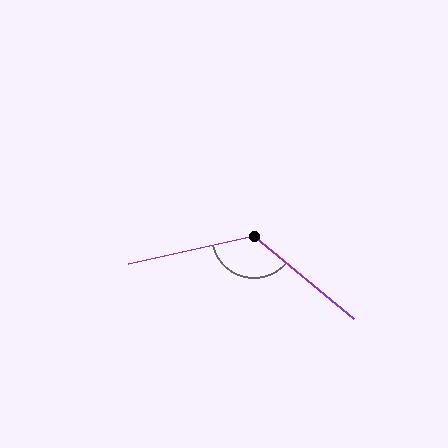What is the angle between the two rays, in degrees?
Approximately 128 degrees.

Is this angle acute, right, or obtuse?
It is obtuse.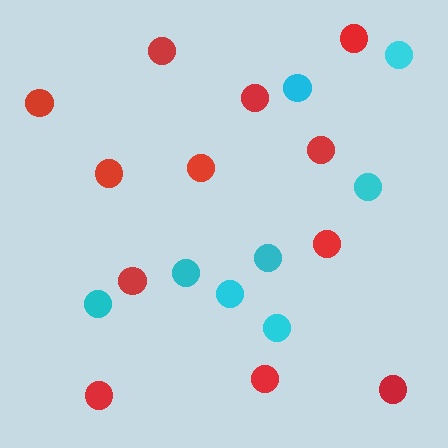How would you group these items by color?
There are 2 groups: one group of cyan circles (8) and one group of red circles (12).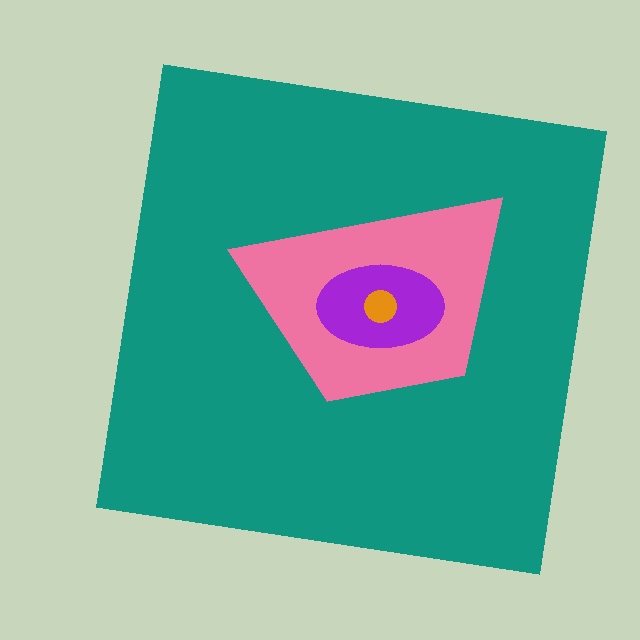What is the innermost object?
The orange circle.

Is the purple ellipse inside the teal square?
Yes.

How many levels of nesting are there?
4.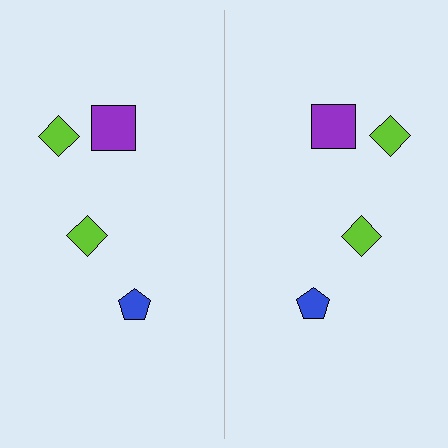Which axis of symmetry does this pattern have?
The pattern has a vertical axis of symmetry running through the center of the image.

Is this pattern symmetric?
Yes, this pattern has bilateral (reflection) symmetry.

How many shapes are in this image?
There are 8 shapes in this image.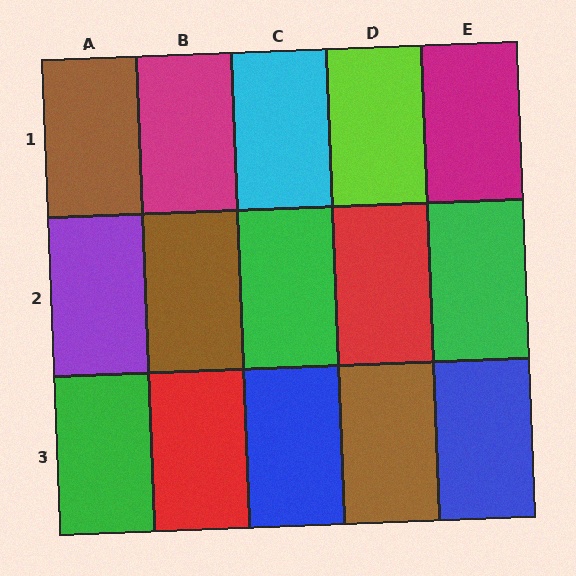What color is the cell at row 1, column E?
Magenta.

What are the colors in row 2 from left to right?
Purple, brown, green, red, green.